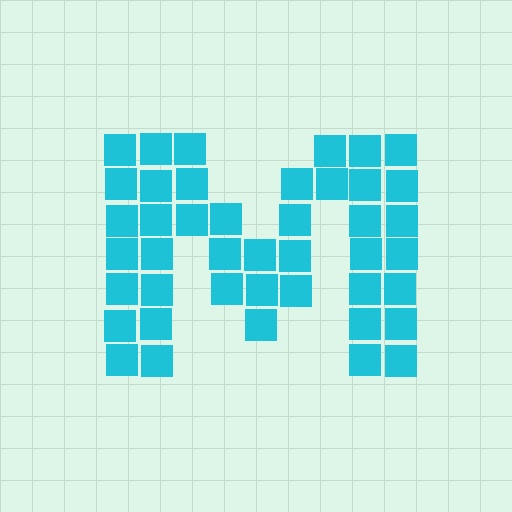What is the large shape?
The large shape is the letter M.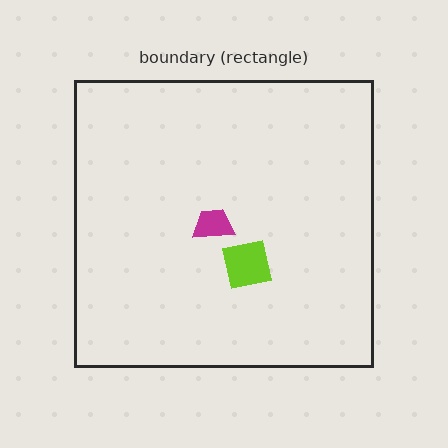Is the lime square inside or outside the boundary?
Inside.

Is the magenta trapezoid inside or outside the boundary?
Inside.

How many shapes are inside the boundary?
2 inside, 0 outside.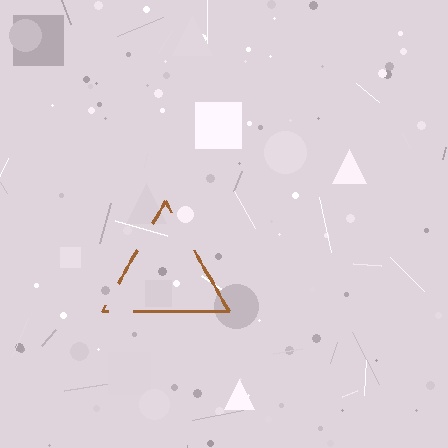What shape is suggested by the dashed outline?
The dashed outline suggests a triangle.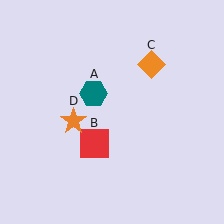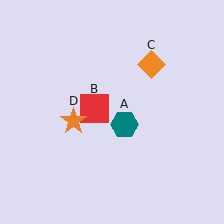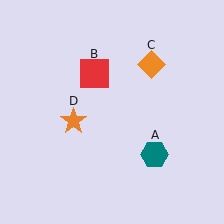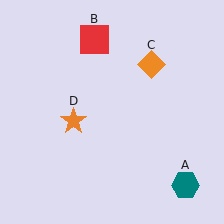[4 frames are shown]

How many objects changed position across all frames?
2 objects changed position: teal hexagon (object A), red square (object B).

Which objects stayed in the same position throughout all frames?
Orange diamond (object C) and orange star (object D) remained stationary.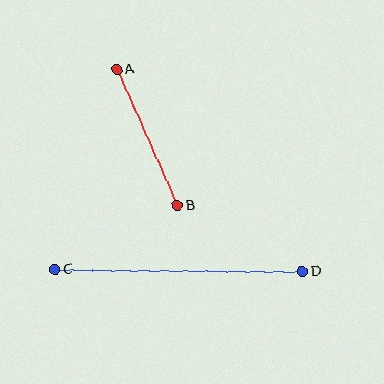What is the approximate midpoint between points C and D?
The midpoint is at approximately (179, 271) pixels.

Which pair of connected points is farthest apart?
Points C and D are farthest apart.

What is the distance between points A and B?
The distance is approximately 149 pixels.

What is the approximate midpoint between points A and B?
The midpoint is at approximately (147, 137) pixels.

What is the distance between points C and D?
The distance is approximately 248 pixels.